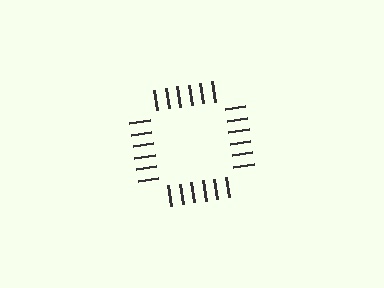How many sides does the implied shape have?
4 sides — the line-ends trace a square.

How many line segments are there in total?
24 — 6 along each of the 4 edges.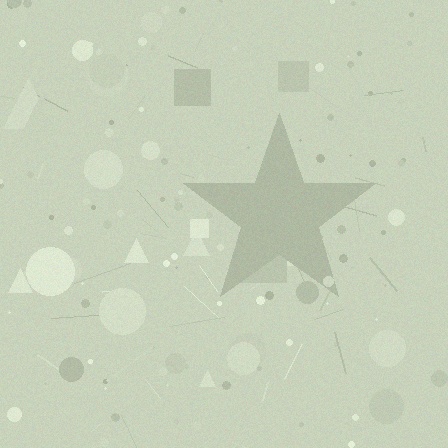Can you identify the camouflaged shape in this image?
The camouflaged shape is a star.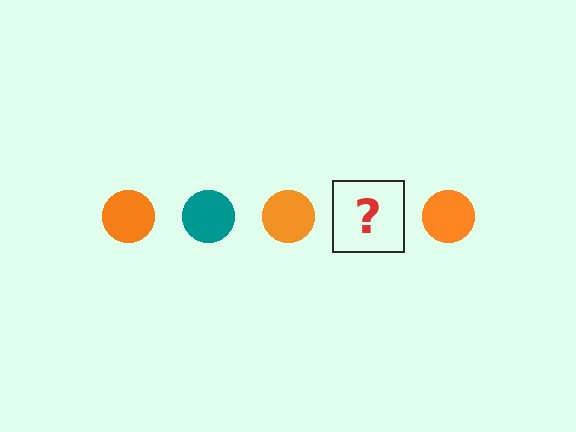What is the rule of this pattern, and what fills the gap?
The rule is that the pattern cycles through orange, teal circles. The gap should be filled with a teal circle.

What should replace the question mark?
The question mark should be replaced with a teal circle.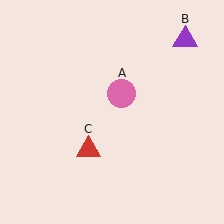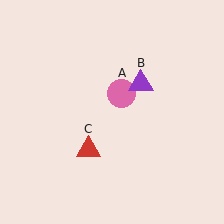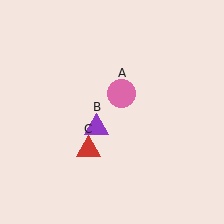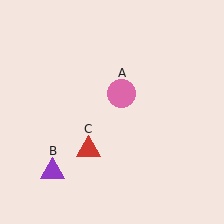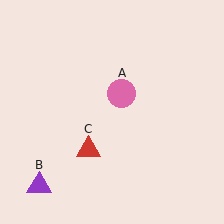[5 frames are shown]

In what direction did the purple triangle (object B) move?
The purple triangle (object B) moved down and to the left.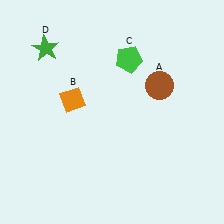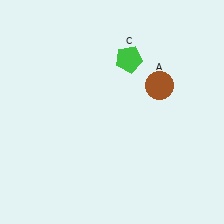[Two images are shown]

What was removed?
The green star (D), the orange diamond (B) were removed in Image 2.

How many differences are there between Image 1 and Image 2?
There are 2 differences between the two images.